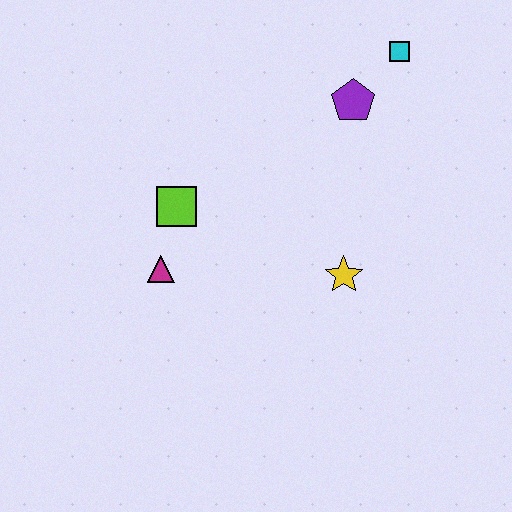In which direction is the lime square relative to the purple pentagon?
The lime square is to the left of the purple pentagon.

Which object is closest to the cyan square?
The purple pentagon is closest to the cyan square.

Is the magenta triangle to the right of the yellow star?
No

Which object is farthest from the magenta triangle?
The cyan square is farthest from the magenta triangle.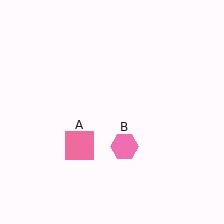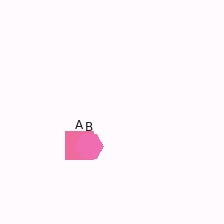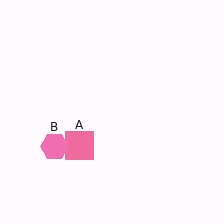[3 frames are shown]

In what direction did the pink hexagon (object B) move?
The pink hexagon (object B) moved left.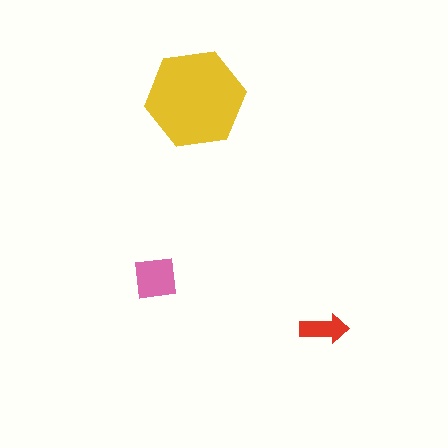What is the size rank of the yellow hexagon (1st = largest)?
1st.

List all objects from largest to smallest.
The yellow hexagon, the pink square, the red arrow.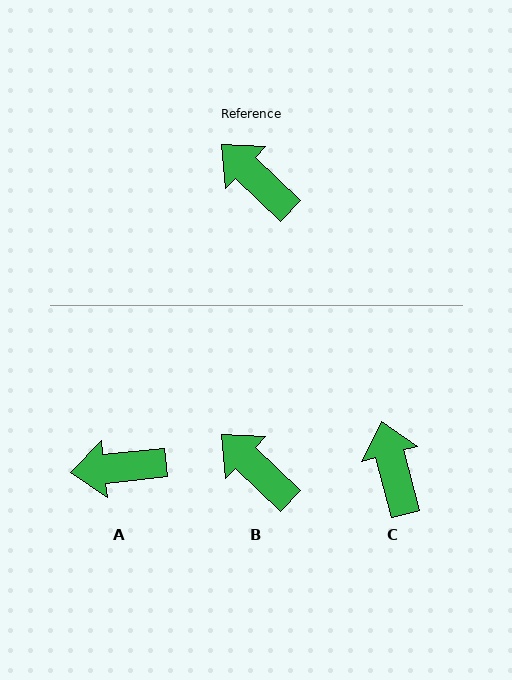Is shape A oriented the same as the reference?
No, it is off by about 50 degrees.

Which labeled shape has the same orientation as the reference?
B.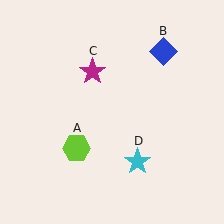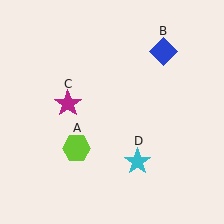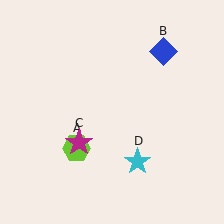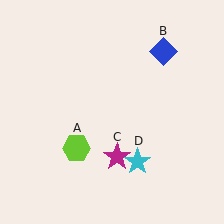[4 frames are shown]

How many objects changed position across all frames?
1 object changed position: magenta star (object C).